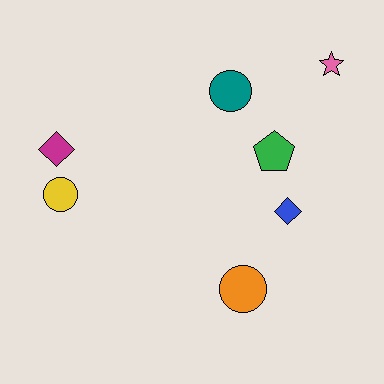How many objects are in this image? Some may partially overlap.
There are 7 objects.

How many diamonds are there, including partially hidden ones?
There are 2 diamonds.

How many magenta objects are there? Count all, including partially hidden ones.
There is 1 magenta object.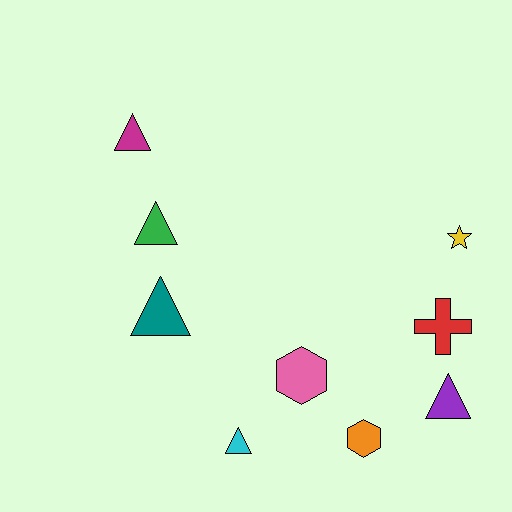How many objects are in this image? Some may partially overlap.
There are 9 objects.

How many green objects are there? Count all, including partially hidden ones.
There is 1 green object.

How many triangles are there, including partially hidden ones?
There are 5 triangles.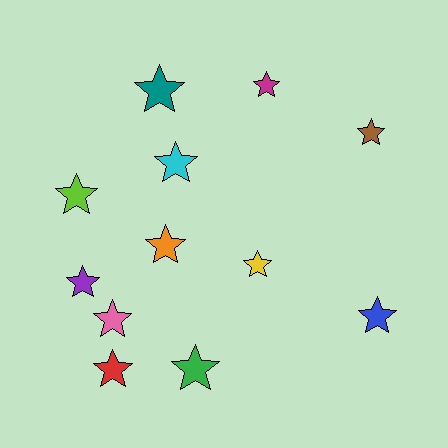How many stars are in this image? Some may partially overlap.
There are 12 stars.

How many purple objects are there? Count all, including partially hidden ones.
There is 1 purple object.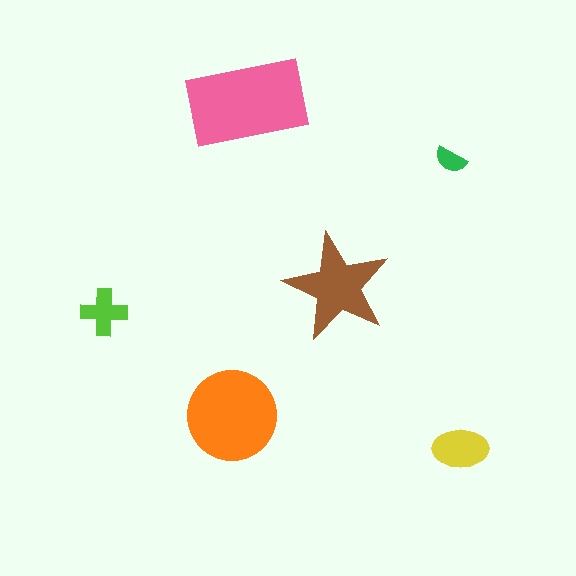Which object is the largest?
The pink rectangle.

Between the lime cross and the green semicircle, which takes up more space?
The lime cross.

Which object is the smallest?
The green semicircle.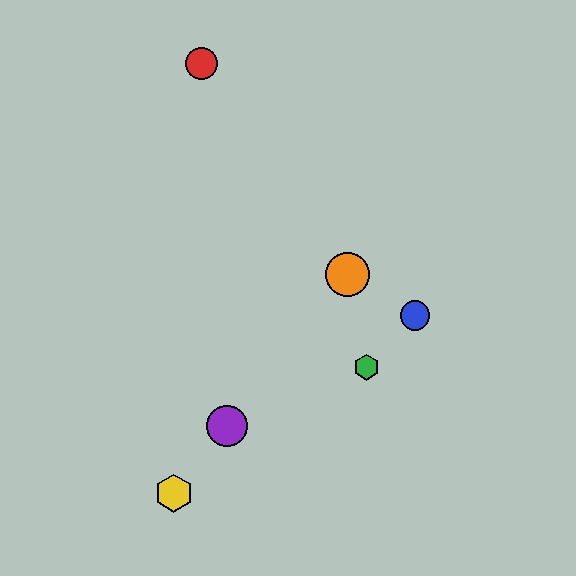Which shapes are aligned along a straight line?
The yellow hexagon, the purple circle, the orange circle are aligned along a straight line.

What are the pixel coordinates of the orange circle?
The orange circle is at (347, 274).